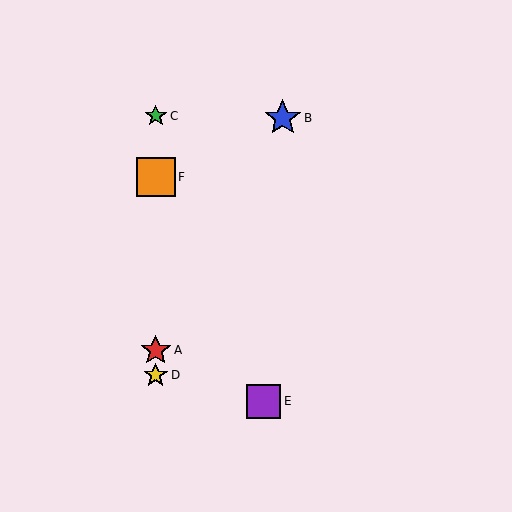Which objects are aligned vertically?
Objects A, C, D, F are aligned vertically.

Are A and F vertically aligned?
Yes, both are at x≈156.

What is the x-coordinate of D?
Object D is at x≈156.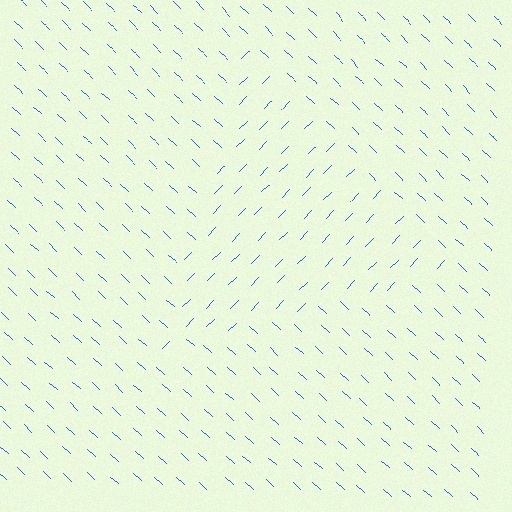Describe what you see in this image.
The image is filled with small blue line segments. A triangle region in the image has lines oriented differently from the surrounding lines, creating a visible texture boundary.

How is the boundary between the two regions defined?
The boundary is defined purely by a change in line orientation (approximately 88 degrees difference). All lines are the same color and thickness.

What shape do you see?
I see a triangle.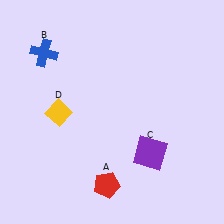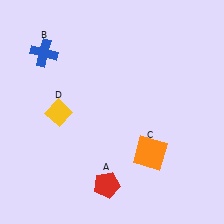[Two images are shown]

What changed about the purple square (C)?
In Image 1, C is purple. In Image 2, it changed to orange.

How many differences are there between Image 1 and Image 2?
There is 1 difference between the two images.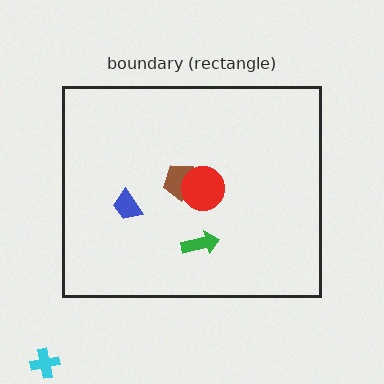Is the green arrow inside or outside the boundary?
Inside.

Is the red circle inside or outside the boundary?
Inside.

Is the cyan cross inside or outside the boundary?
Outside.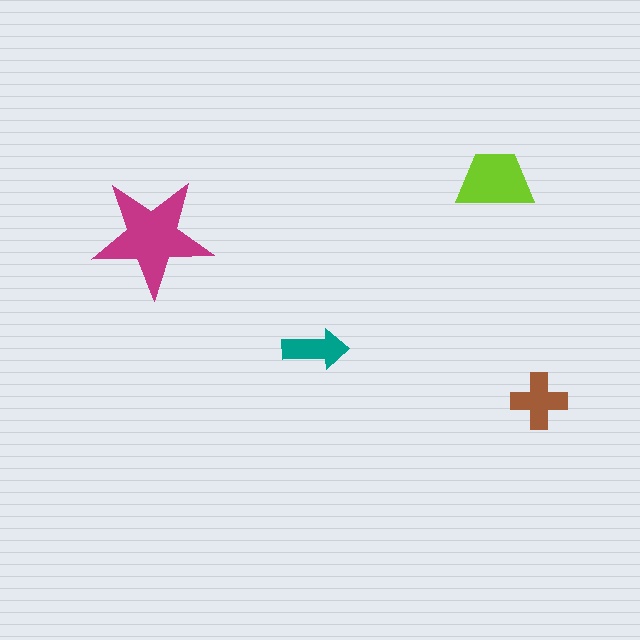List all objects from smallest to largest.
The teal arrow, the brown cross, the lime trapezoid, the magenta star.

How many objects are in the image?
There are 4 objects in the image.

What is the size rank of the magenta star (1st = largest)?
1st.